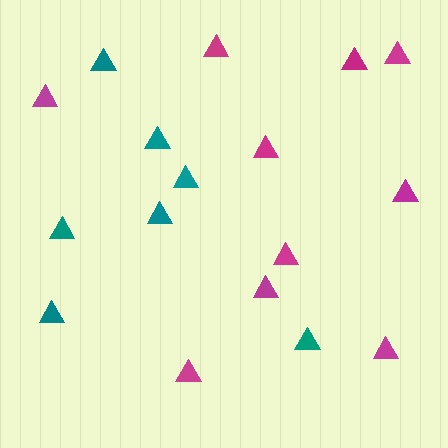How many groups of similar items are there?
There are 2 groups: one group of teal triangles (7) and one group of magenta triangles (10).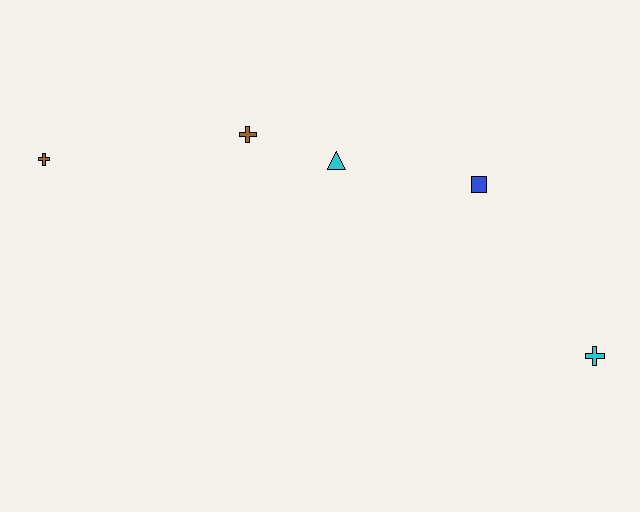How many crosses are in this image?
There are 3 crosses.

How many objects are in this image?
There are 5 objects.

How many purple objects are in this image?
There are no purple objects.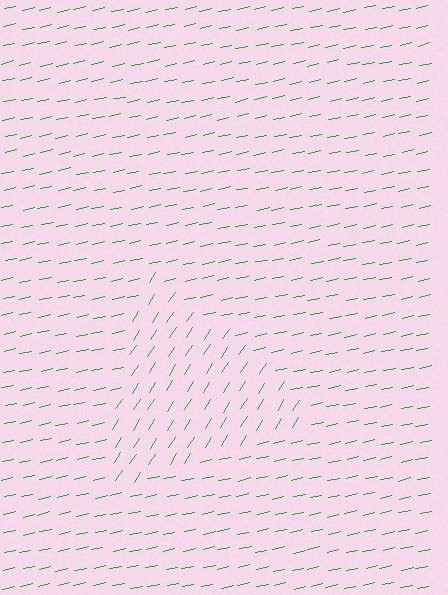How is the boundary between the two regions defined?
The boundary is defined purely by a change in line orientation (approximately 45 degrees difference). All lines are the same color and thickness.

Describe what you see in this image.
The image is filled with small green line segments. A triangle region in the image has lines oriented differently from the surrounding lines, creating a visible texture boundary.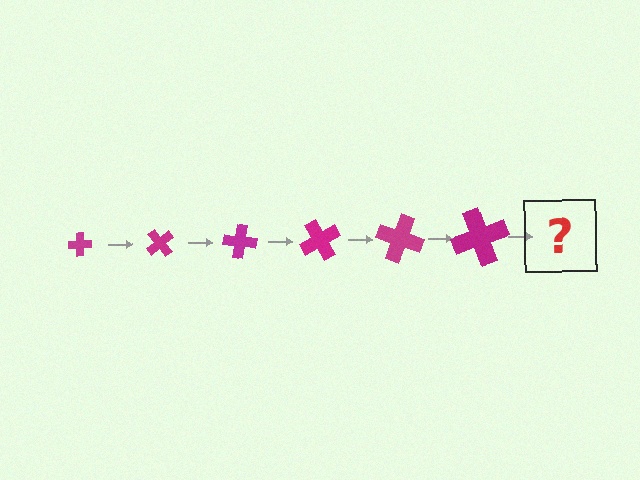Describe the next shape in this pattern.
It should be a cross, larger than the previous one and rotated 300 degrees from the start.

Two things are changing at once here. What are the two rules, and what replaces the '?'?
The two rules are that the cross grows larger each step and it rotates 50 degrees each step. The '?' should be a cross, larger than the previous one and rotated 300 degrees from the start.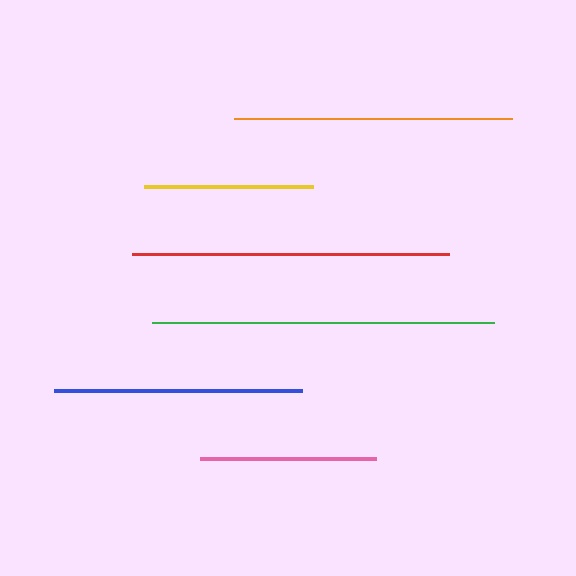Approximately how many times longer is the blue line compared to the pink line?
The blue line is approximately 1.4 times the length of the pink line.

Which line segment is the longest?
The green line is the longest at approximately 342 pixels.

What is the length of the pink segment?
The pink segment is approximately 176 pixels long.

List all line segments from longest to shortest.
From longest to shortest: green, red, orange, blue, pink, yellow.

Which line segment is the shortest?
The yellow line is the shortest at approximately 168 pixels.